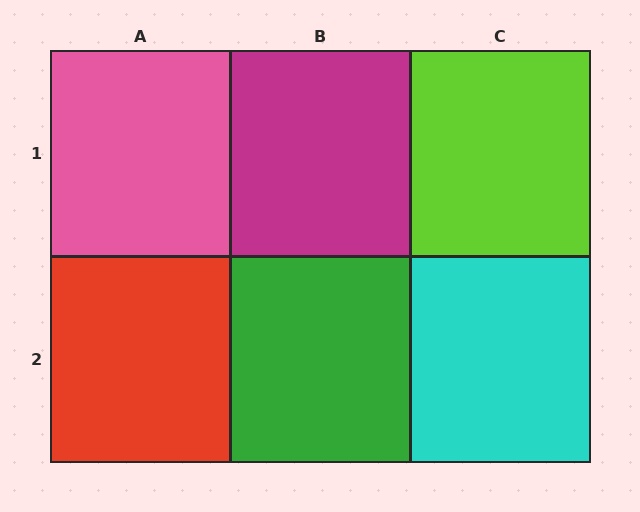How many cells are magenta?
1 cell is magenta.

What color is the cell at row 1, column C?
Lime.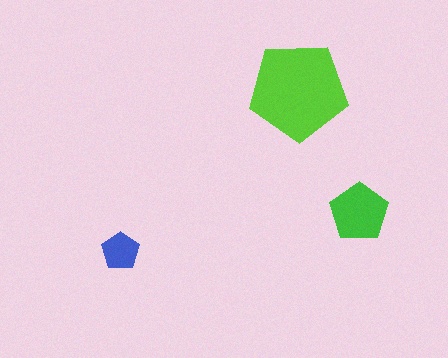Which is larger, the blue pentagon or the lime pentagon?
The lime one.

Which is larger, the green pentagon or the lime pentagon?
The lime one.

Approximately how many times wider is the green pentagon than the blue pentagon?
About 1.5 times wider.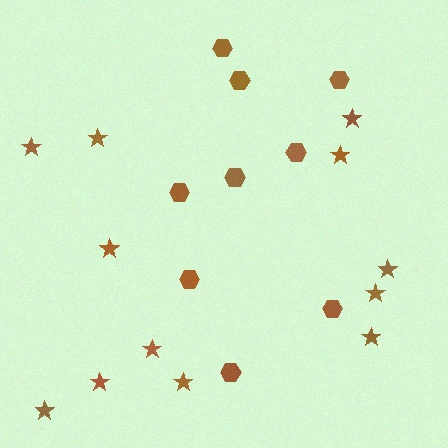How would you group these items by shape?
There are 2 groups: one group of stars (12) and one group of hexagons (9).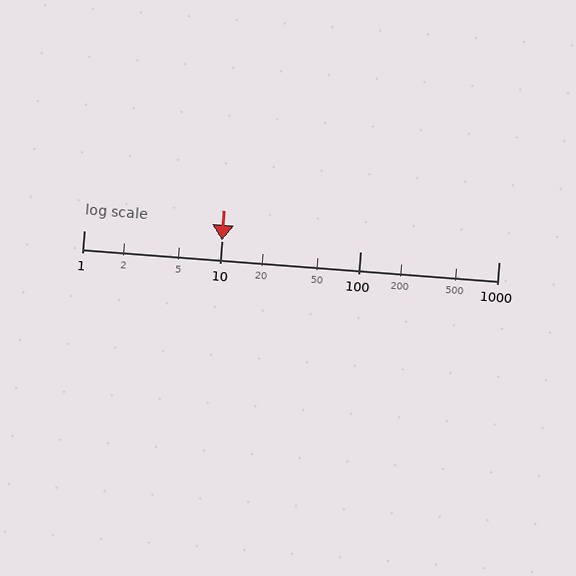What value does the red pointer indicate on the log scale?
The pointer indicates approximately 10.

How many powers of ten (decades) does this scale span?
The scale spans 3 decades, from 1 to 1000.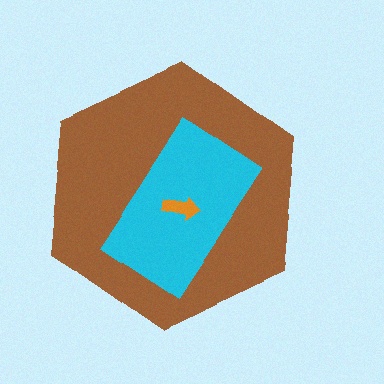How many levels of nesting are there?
3.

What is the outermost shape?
The brown hexagon.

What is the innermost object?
The orange arrow.